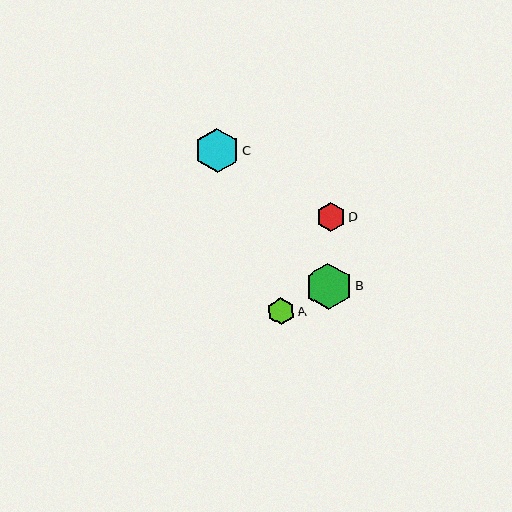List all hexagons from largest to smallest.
From largest to smallest: B, C, D, A.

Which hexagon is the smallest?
Hexagon A is the smallest with a size of approximately 27 pixels.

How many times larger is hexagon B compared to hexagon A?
Hexagon B is approximately 1.7 times the size of hexagon A.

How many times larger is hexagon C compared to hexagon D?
Hexagon C is approximately 1.5 times the size of hexagon D.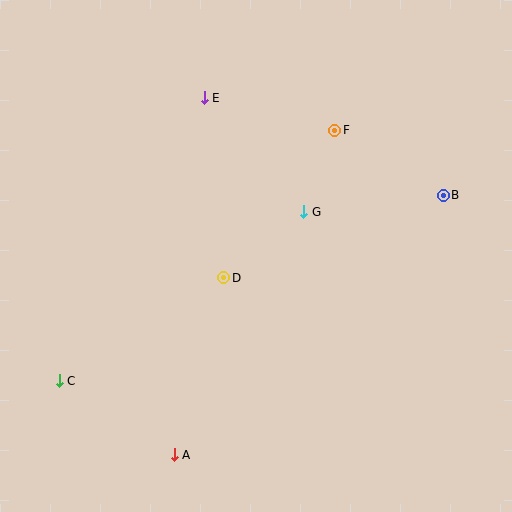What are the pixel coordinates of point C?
Point C is at (59, 381).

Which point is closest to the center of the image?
Point D at (224, 278) is closest to the center.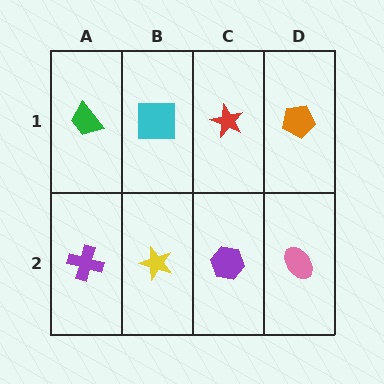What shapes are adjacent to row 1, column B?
A yellow star (row 2, column B), a green trapezoid (row 1, column A), a red star (row 1, column C).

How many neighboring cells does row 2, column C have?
3.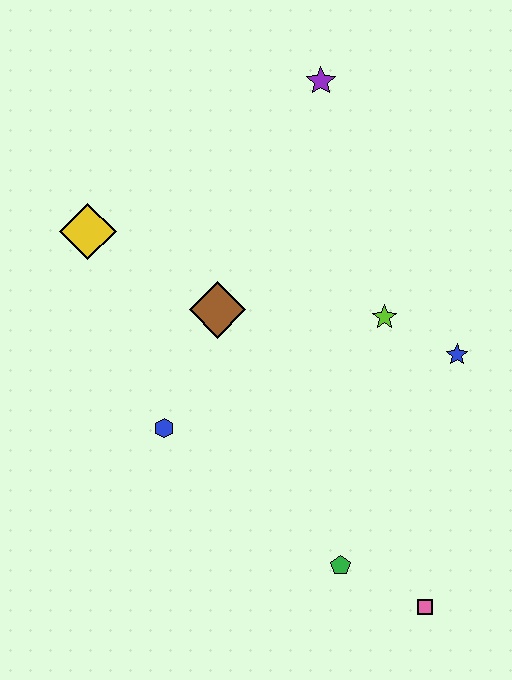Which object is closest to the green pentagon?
The pink square is closest to the green pentagon.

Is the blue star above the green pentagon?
Yes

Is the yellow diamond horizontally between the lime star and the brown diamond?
No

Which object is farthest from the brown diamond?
The pink square is farthest from the brown diamond.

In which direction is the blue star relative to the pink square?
The blue star is above the pink square.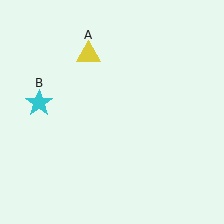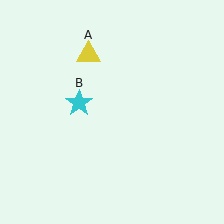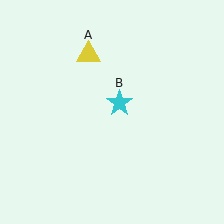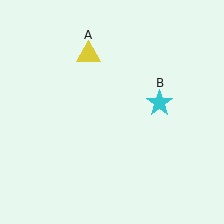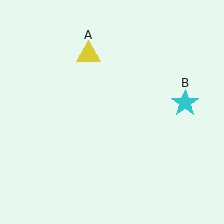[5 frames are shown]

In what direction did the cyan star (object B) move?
The cyan star (object B) moved right.